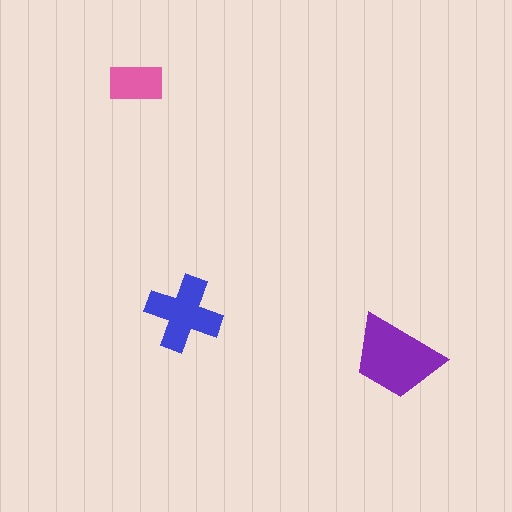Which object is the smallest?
The pink rectangle.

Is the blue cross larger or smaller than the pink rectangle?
Larger.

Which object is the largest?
The purple trapezoid.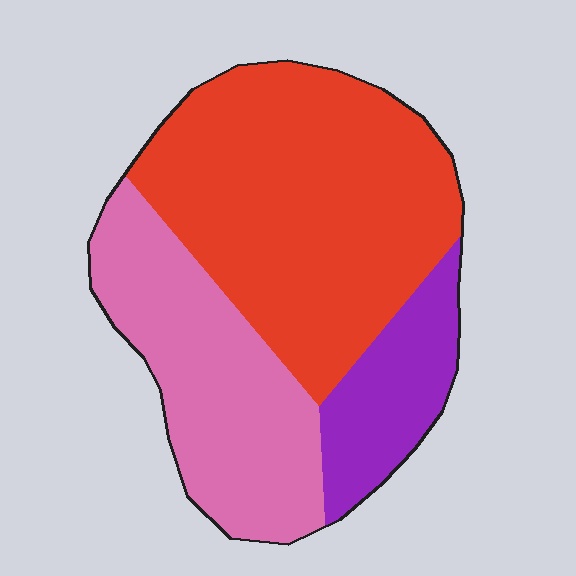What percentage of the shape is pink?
Pink takes up about one third (1/3) of the shape.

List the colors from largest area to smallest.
From largest to smallest: red, pink, purple.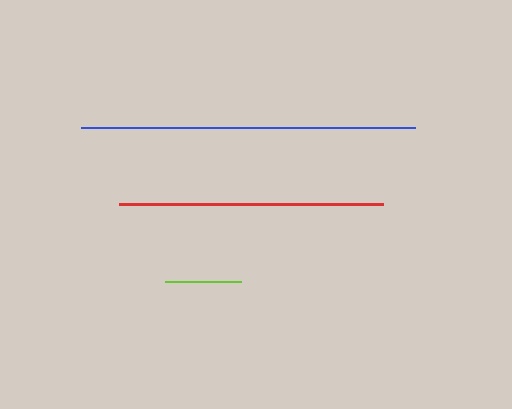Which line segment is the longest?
The blue line is the longest at approximately 334 pixels.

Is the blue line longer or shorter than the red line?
The blue line is longer than the red line.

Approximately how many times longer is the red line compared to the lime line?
The red line is approximately 3.5 times the length of the lime line.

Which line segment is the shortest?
The lime line is the shortest at approximately 76 pixels.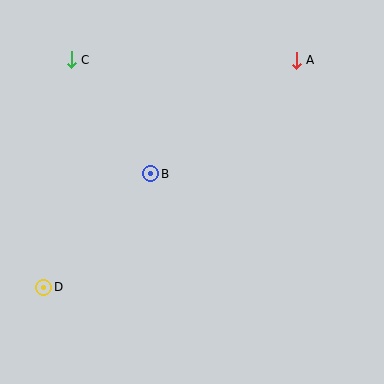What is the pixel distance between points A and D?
The distance between A and D is 340 pixels.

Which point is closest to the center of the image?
Point B at (151, 174) is closest to the center.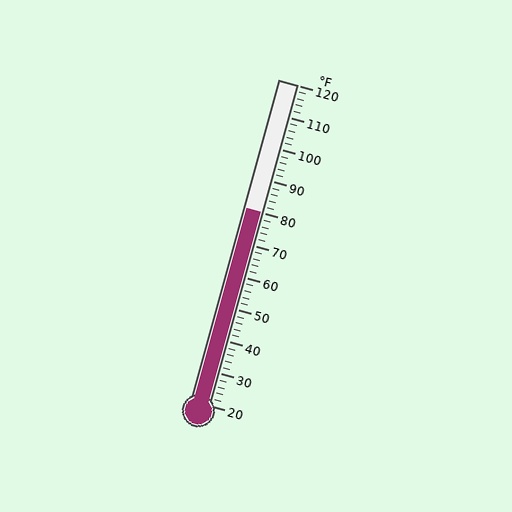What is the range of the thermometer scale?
The thermometer scale ranges from 20°F to 120°F.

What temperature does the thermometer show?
The thermometer shows approximately 80°F.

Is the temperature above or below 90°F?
The temperature is below 90°F.